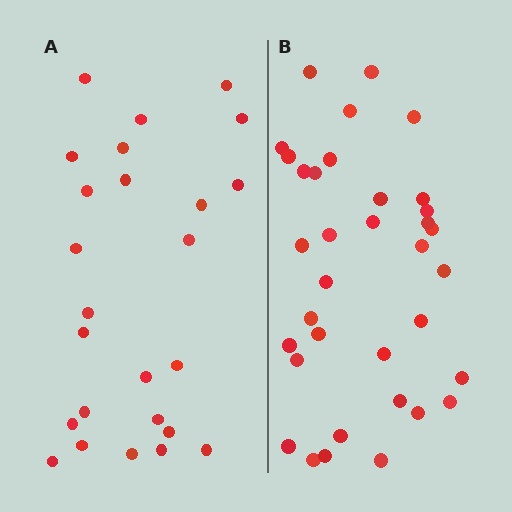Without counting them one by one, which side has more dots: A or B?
Region B (the right region) has more dots.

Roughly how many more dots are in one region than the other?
Region B has roughly 10 or so more dots than region A.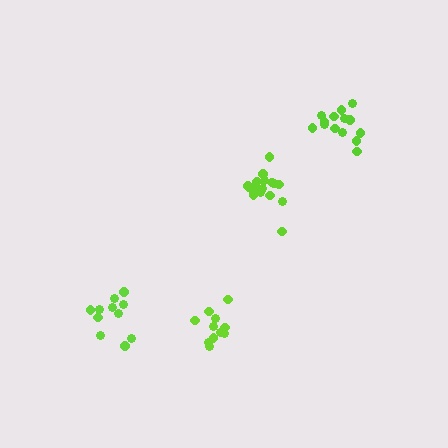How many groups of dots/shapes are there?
There are 4 groups.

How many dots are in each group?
Group 1: 11 dots, Group 2: 11 dots, Group 3: 17 dots, Group 4: 14 dots (53 total).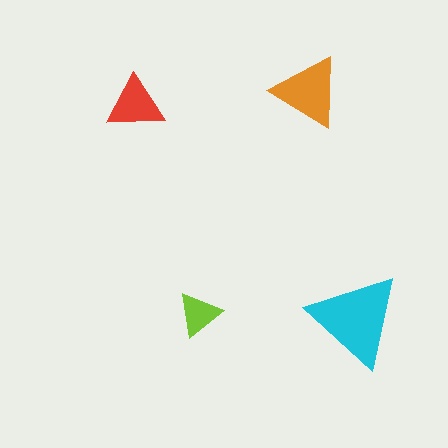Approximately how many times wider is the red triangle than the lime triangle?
About 1.5 times wider.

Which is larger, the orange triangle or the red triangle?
The orange one.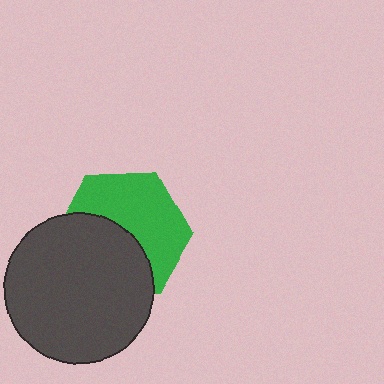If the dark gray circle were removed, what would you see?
You would see the complete green hexagon.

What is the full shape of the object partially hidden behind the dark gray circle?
The partially hidden object is a green hexagon.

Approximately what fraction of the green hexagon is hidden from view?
Roughly 47% of the green hexagon is hidden behind the dark gray circle.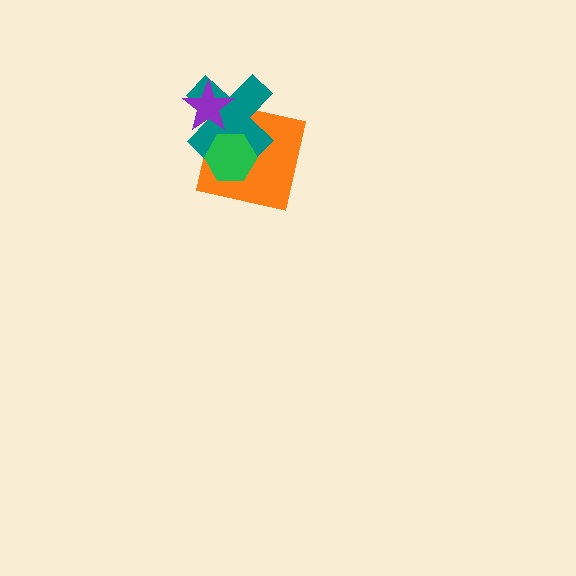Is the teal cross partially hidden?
Yes, it is partially covered by another shape.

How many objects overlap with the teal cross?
3 objects overlap with the teal cross.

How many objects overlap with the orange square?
3 objects overlap with the orange square.